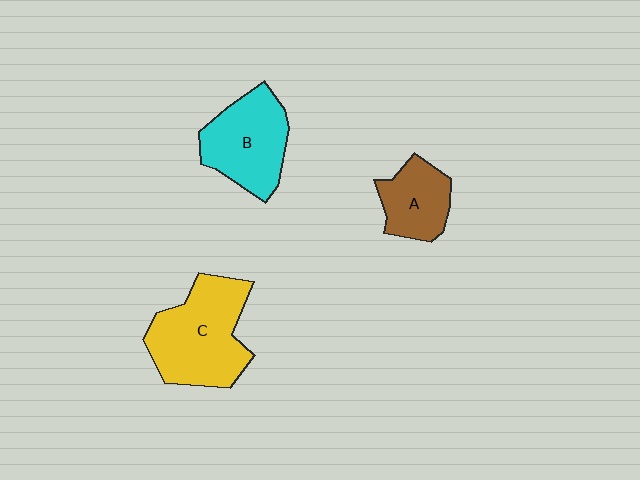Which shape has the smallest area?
Shape A (brown).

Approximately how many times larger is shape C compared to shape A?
Approximately 1.8 times.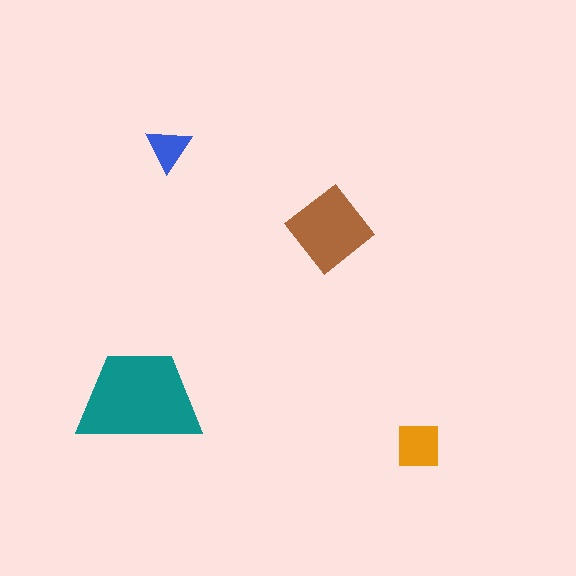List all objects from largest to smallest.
The teal trapezoid, the brown diamond, the orange square, the blue triangle.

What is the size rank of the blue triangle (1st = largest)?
4th.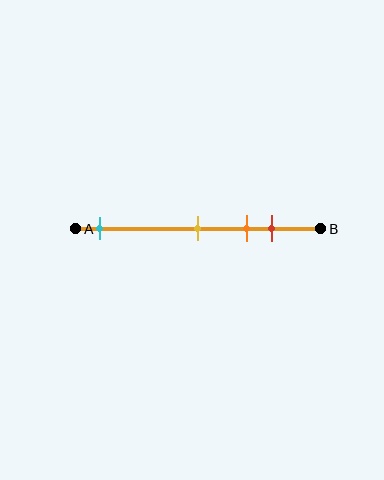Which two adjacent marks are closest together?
The orange and red marks are the closest adjacent pair.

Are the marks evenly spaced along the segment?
No, the marks are not evenly spaced.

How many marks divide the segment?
There are 4 marks dividing the segment.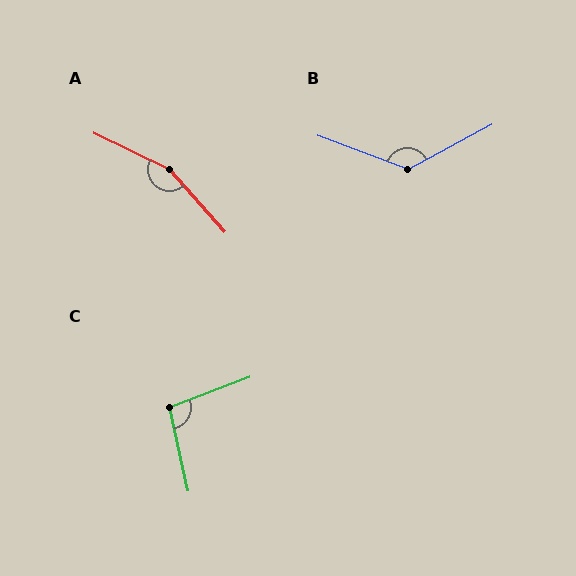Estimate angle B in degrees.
Approximately 131 degrees.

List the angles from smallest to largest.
C (99°), B (131°), A (158°).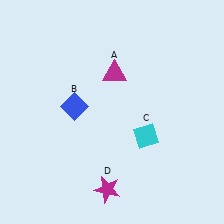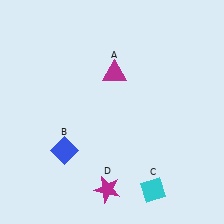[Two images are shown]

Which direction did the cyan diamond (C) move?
The cyan diamond (C) moved down.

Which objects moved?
The objects that moved are: the blue diamond (B), the cyan diamond (C).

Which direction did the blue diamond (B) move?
The blue diamond (B) moved down.